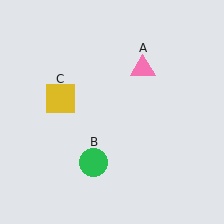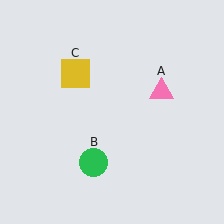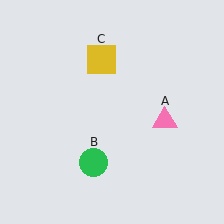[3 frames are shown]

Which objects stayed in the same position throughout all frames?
Green circle (object B) remained stationary.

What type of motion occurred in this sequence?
The pink triangle (object A), yellow square (object C) rotated clockwise around the center of the scene.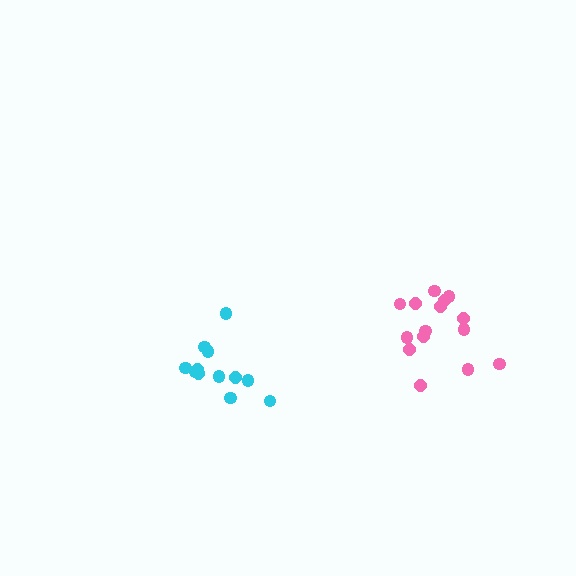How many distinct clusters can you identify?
There are 2 distinct clusters.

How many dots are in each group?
Group 1: 12 dots, Group 2: 15 dots (27 total).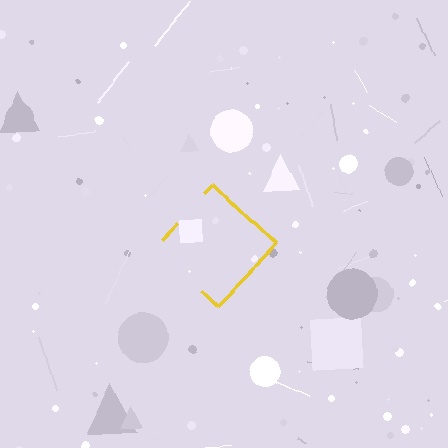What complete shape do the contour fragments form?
The contour fragments form a diamond.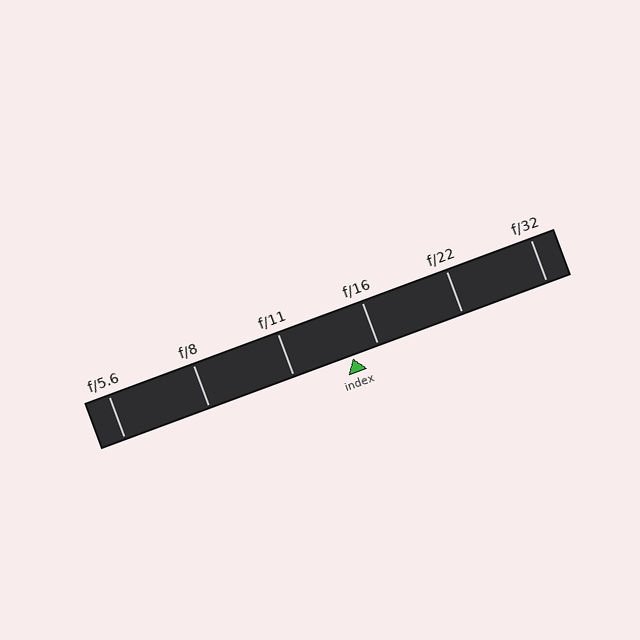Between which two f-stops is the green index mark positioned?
The index mark is between f/11 and f/16.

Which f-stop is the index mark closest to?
The index mark is closest to f/16.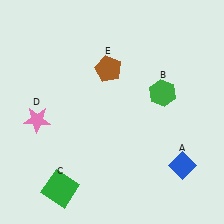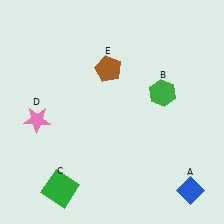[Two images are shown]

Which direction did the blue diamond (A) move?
The blue diamond (A) moved down.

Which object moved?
The blue diamond (A) moved down.